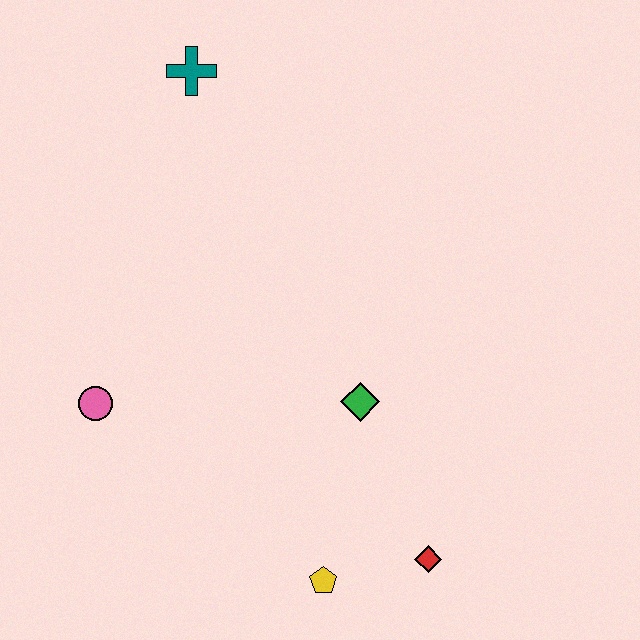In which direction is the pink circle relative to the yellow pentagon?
The pink circle is to the left of the yellow pentagon.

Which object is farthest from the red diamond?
The teal cross is farthest from the red diamond.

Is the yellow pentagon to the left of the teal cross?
No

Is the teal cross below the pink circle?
No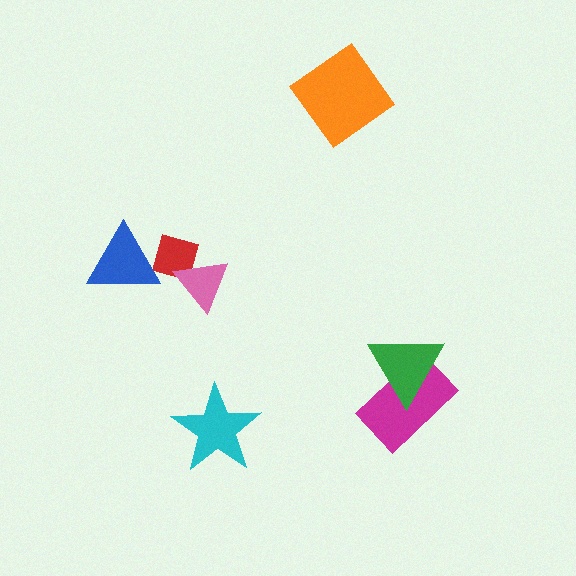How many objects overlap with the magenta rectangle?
1 object overlaps with the magenta rectangle.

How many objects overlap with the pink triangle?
1 object overlaps with the pink triangle.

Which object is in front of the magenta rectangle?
The green triangle is in front of the magenta rectangle.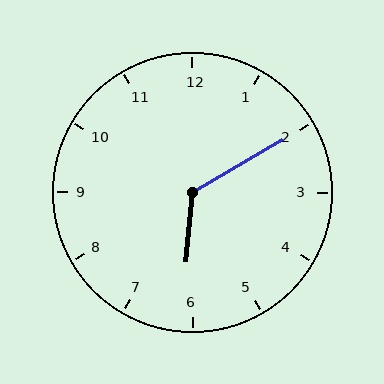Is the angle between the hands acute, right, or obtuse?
It is obtuse.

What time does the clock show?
6:10.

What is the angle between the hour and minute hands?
Approximately 125 degrees.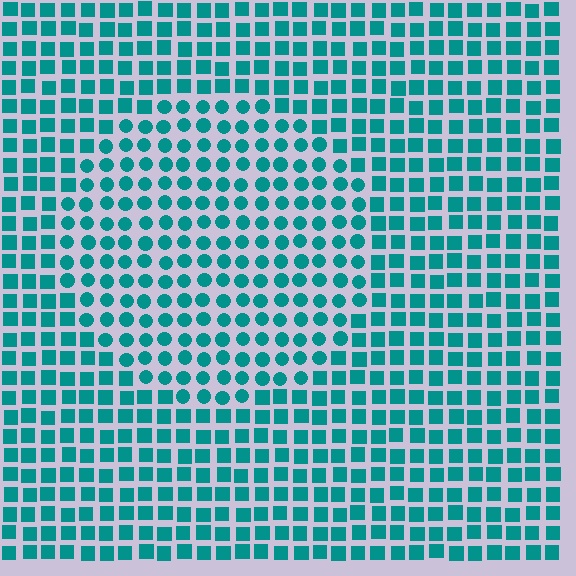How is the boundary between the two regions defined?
The boundary is defined by a change in element shape: circles inside vs. squares outside. All elements share the same color and spacing.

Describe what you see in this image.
The image is filled with small teal elements arranged in a uniform grid. A circle-shaped region contains circles, while the surrounding area contains squares. The boundary is defined purely by the change in element shape.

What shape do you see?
I see a circle.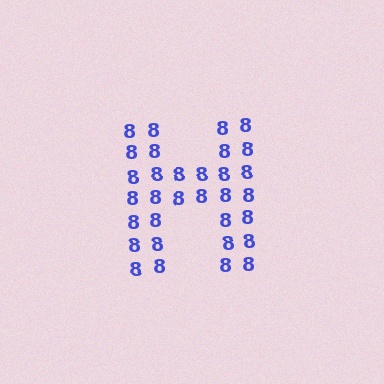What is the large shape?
The large shape is the letter H.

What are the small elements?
The small elements are digit 8's.